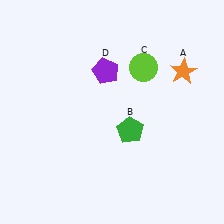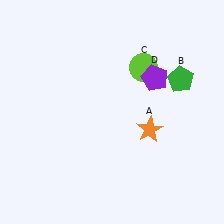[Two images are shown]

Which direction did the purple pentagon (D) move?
The purple pentagon (D) moved right.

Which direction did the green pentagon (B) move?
The green pentagon (B) moved up.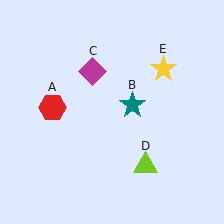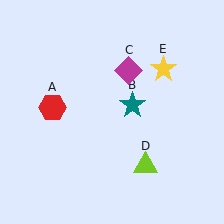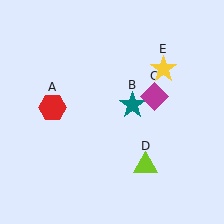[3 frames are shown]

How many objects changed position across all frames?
1 object changed position: magenta diamond (object C).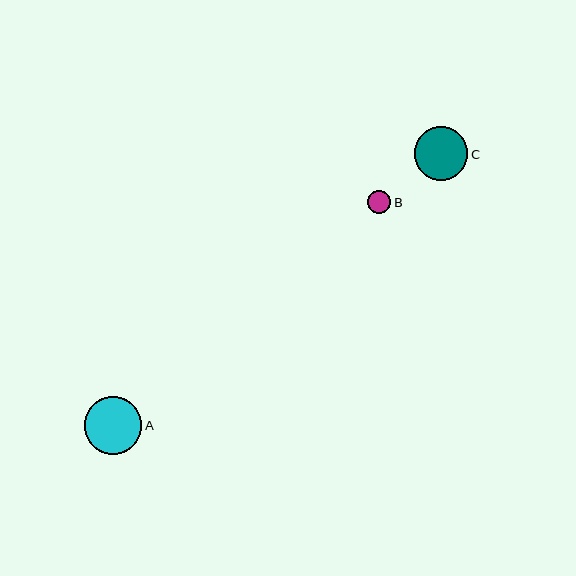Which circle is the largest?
Circle A is the largest with a size of approximately 57 pixels.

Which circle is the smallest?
Circle B is the smallest with a size of approximately 24 pixels.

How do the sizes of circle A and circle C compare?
Circle A and circle C are approximately the same size.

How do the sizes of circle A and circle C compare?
Circle A and circle C are approximately the same size.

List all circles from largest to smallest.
From largest to smallest: A, C, B.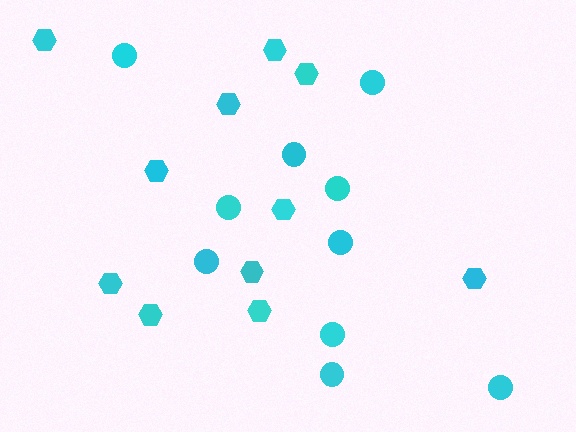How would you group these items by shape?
There are 2 groups: one group of hexagons (11) and one group of circles (10).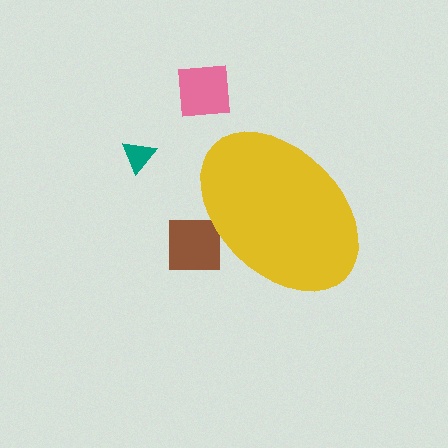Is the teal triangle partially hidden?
No, the teal triangle is fully visible.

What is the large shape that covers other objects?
A yellow ellipse.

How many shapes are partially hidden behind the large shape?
1 shape is partially hidden.